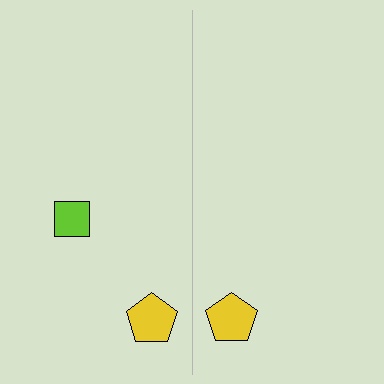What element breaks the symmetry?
A lime square is missing from the right side.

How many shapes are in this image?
There are 3 shapes in this image.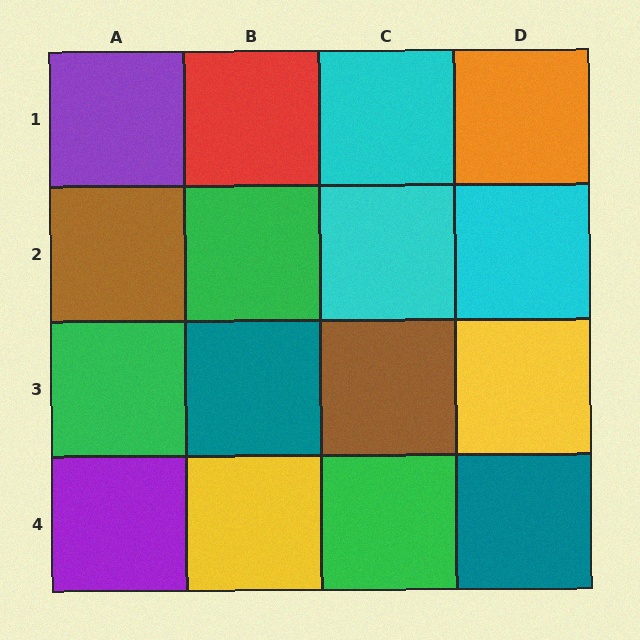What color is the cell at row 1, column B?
Red.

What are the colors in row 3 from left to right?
Green, teal, brown, yellow.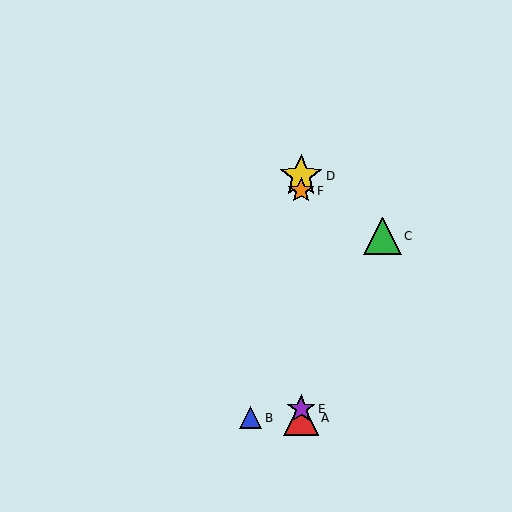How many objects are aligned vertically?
4 objects (A, D, E, F) are aligned vertically.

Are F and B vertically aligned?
No, F is at x≈301 and B is at x≈251.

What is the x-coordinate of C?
Object C is at x≈382.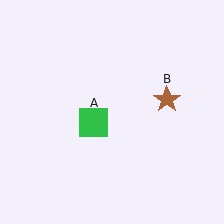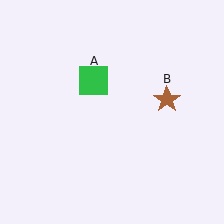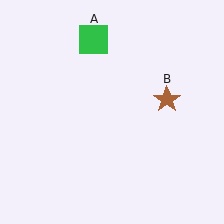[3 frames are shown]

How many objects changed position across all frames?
1 object changed position: green square (object A).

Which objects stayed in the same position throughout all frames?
Brown star (object B) remained stationary.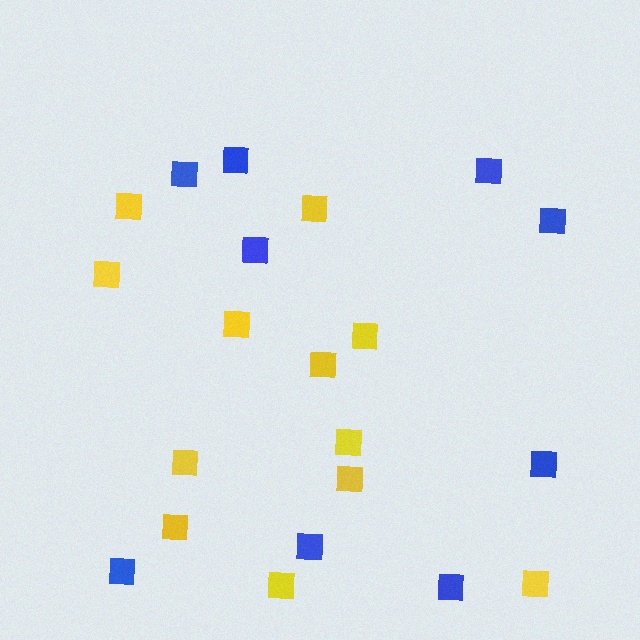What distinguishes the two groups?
There are 2 groups: one group of blue squares (9) and one group of yellow squares (12).